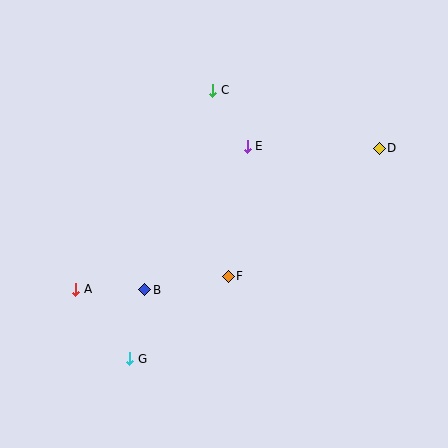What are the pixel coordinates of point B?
Point B is at (145, 290).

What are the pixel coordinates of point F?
Point F is at (228, 276).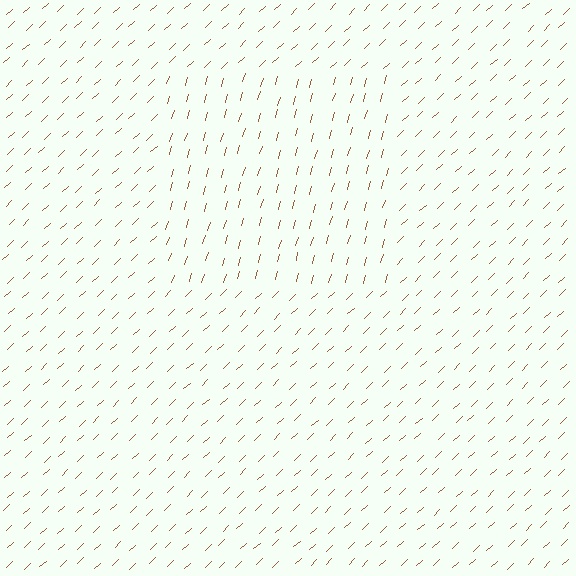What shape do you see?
I see a rectangle.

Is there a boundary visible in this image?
Yes, there is a texture boundary formed by a change in line orientation.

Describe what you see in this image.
The image is filled with small brown line segments. A rectangle region in the image has lines oriented differently from the surrounding lines, creating a visible texture boundary.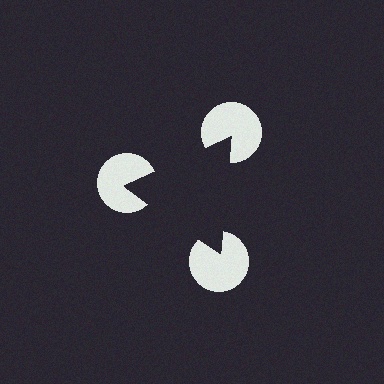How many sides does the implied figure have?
3 sides.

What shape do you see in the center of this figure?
An illusory triangle — its edges are inferred from the aligned wedge cuts in the pac-man discs, not physically drawn.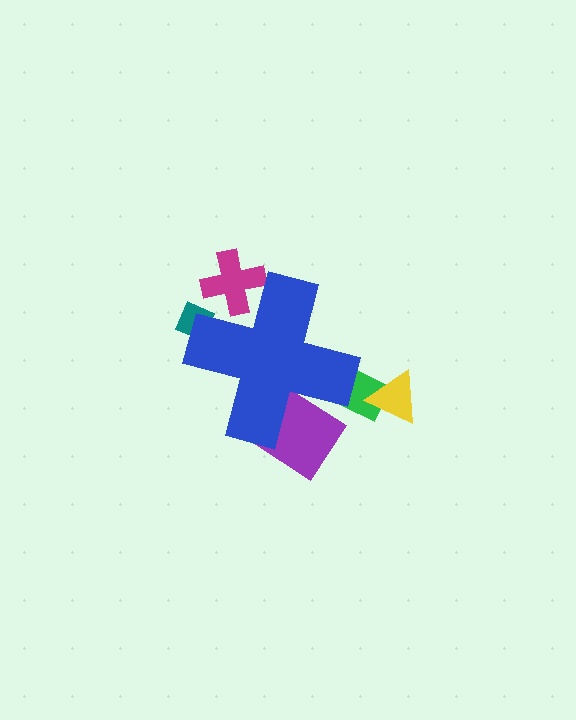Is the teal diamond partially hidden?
Yes, the teal diamond is partially hidden behind the blue cross.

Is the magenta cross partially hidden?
Yes, the magenta cross is partially hidden behind the blue cross.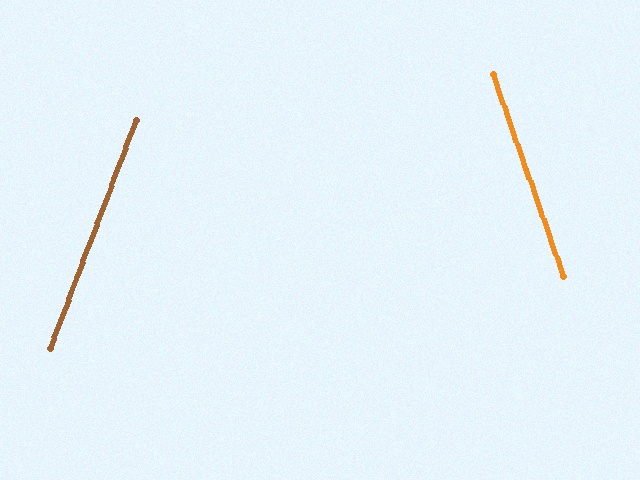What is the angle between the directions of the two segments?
Approximately 40 degrees.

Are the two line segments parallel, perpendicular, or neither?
Neither parallel nor perpendicular — they differ by about 40°.